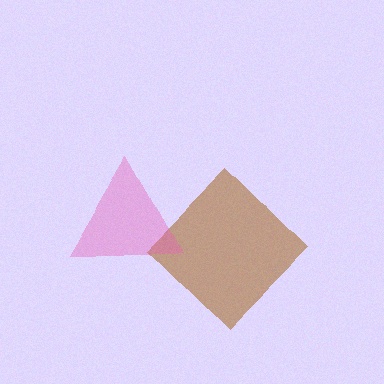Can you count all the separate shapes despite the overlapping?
Yes, there are 2 separate shapes.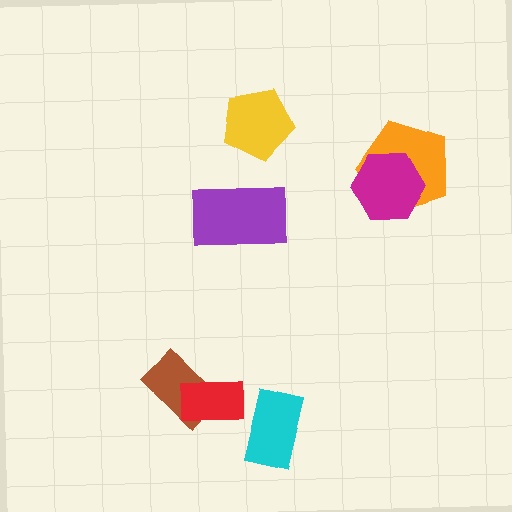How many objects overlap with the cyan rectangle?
0 objects overlap with the cyan rectangle.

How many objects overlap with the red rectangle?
1 object overlaps with the red rectangle.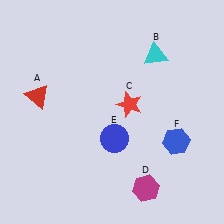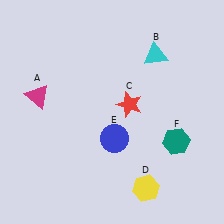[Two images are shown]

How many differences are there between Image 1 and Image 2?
There are 3 differences between the two images.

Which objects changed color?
A changed from red to magenta. D changed from magenta to yellow. F changed from blue to teal.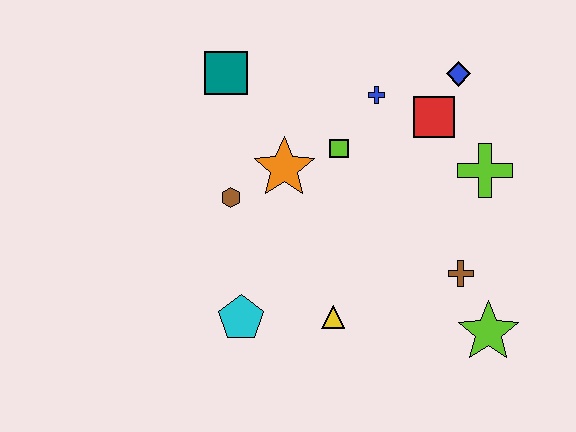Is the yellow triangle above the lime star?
Yes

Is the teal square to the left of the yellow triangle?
Yes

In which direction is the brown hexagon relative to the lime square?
The brown hexagon is to the left of the lime square.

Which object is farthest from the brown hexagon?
The lime star is farthest from the brown hexagon.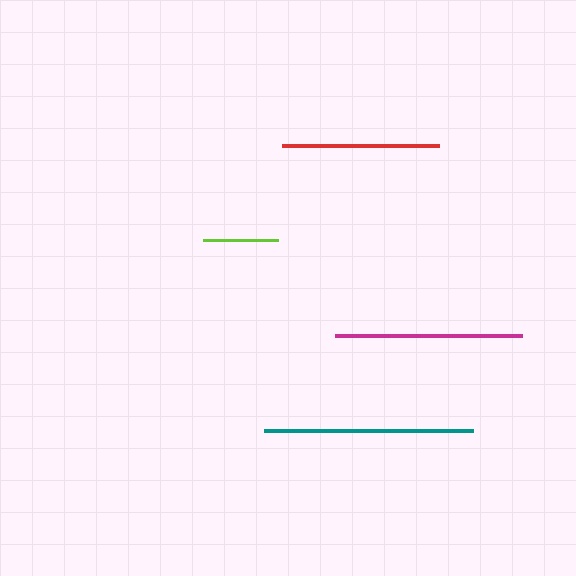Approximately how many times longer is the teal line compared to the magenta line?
The teal line is approximately 1.1 times the length of the magenta line.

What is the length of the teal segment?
The teal segment is approximately 209 pixels long.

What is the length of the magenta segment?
The magenta segment is approximately 187 pixels long.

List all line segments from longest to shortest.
From longest to shortest: teal, magenta, red, lime.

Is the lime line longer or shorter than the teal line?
The teal line is longer than the lime line.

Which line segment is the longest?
The teal line is the longest at approximately 209 pixels.